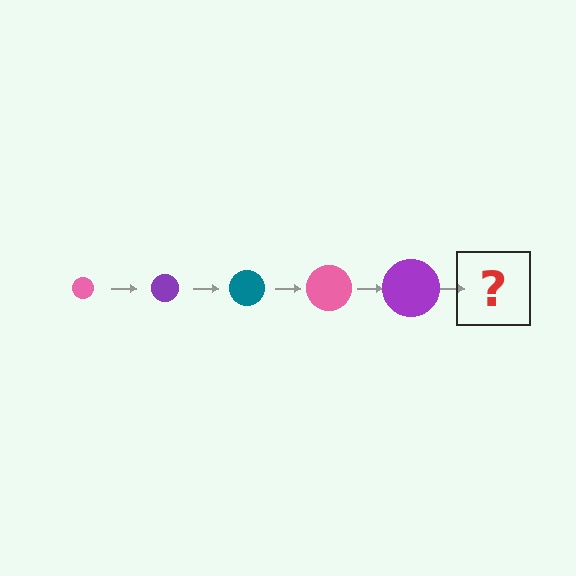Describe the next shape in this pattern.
It should be a teal circle, larger than the previous one.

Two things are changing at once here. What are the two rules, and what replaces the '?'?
The two rules are that the circle grows larger each step and the color cycles through pink, purple, and teal. The '?' should be a teal circle, larger than the previous one.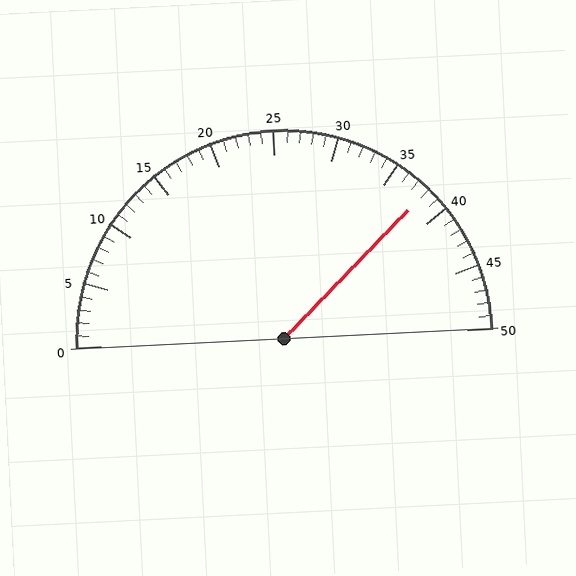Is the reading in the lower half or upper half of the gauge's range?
The reading is in the upper half of the range (0 to 50).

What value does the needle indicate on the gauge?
The needle indicates approximately 38.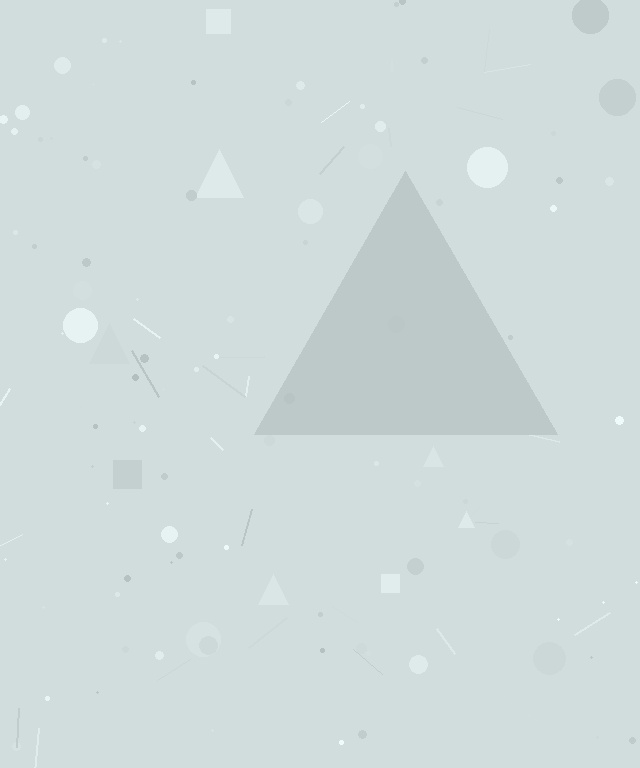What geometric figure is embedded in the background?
A triangle is embedded in the background.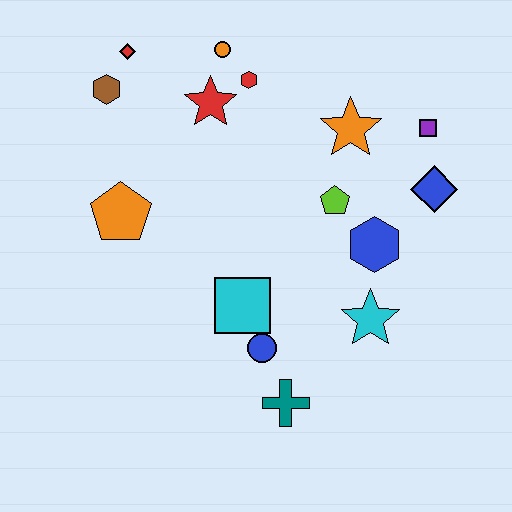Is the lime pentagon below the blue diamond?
Yes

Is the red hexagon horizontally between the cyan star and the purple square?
No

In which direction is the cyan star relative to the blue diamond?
The cyan star is below the blue diamond.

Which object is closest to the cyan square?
The blue circle is closest to the cyan square.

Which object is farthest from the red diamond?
The teal cross is farthest from the red diamond.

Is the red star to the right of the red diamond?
Yes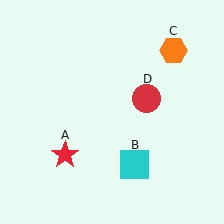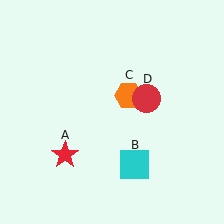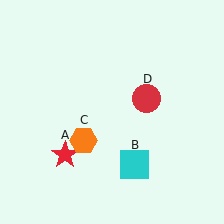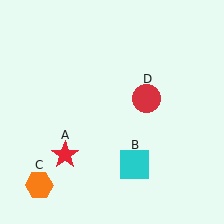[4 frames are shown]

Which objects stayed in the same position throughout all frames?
Red star (object A) and cyan square (object B) and red circle (object D) remained stationary.